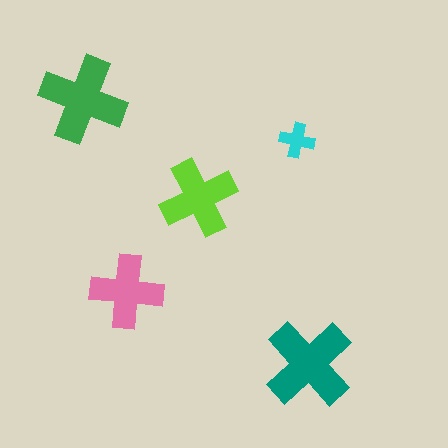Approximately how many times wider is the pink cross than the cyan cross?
About 2 times wider.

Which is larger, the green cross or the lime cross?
The green one.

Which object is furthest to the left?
The green cross is leftmost.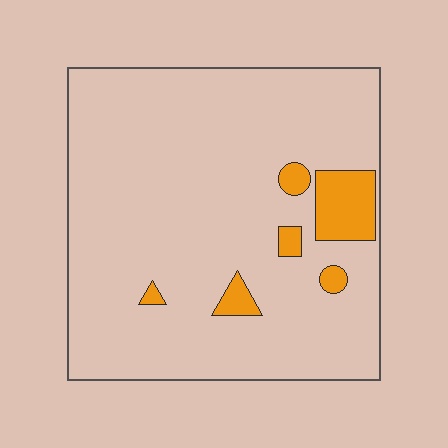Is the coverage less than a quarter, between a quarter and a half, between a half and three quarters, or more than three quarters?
Less than a quarter.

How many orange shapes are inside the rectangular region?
6.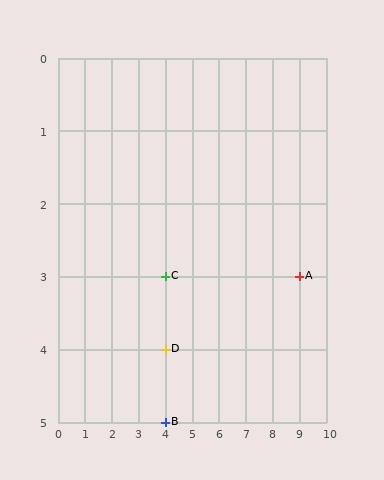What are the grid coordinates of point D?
Point D is at grid coordinates (4, 4).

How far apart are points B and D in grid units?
Points B and D are 1 row apart.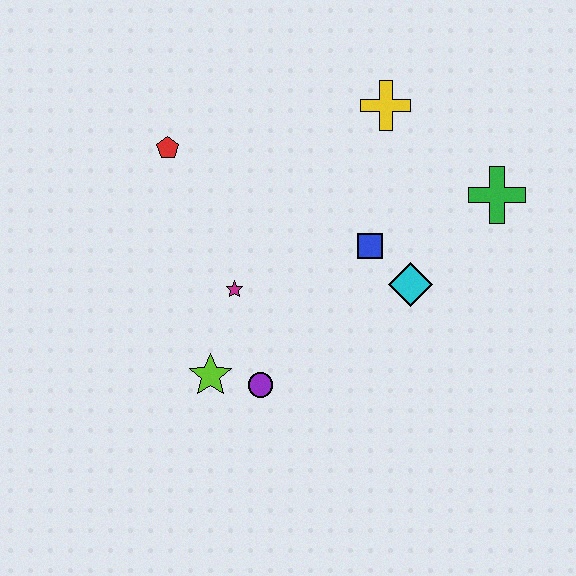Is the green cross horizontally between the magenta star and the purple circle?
No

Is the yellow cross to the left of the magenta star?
No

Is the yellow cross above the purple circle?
Yes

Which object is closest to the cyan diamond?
The blue square is closest to the cyan diamond.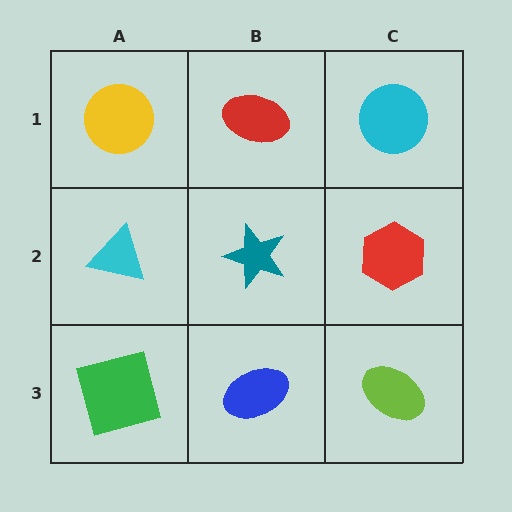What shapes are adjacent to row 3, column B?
A teal star (row 2, column B), a green square (row 3, column A), a lime ellipse (row 3, column C).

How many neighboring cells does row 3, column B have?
3.